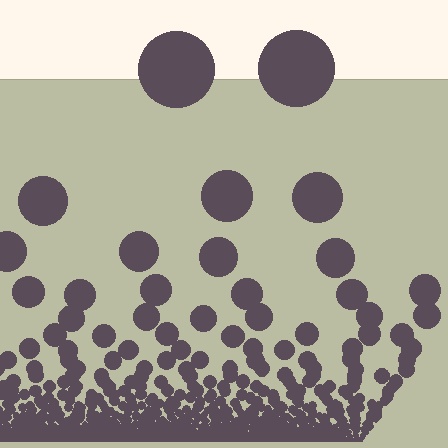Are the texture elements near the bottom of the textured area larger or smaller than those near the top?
Smaller. The gradient is inverted — elements near the bottom are smaller and denser.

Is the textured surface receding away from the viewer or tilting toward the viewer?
The surface appears to tilt toward the viewer. Texture elements get larger and sparser toward the top.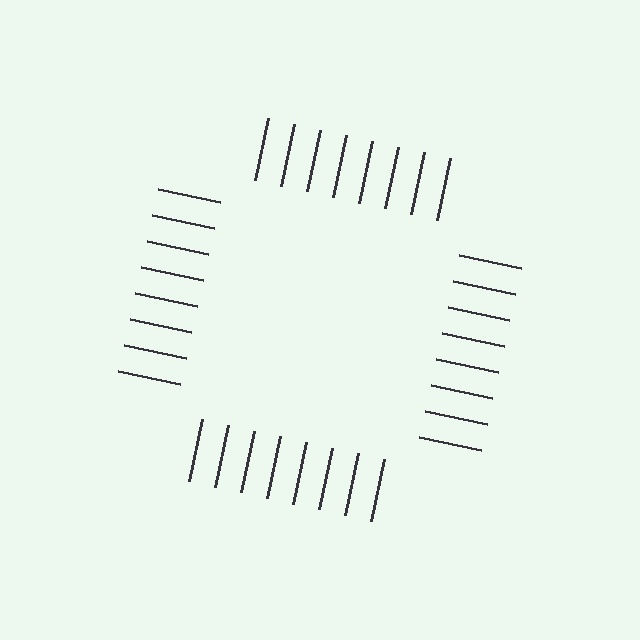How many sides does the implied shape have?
4 sides — the line-ends trace a square.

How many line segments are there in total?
32 — 8 along each of the 4 edges.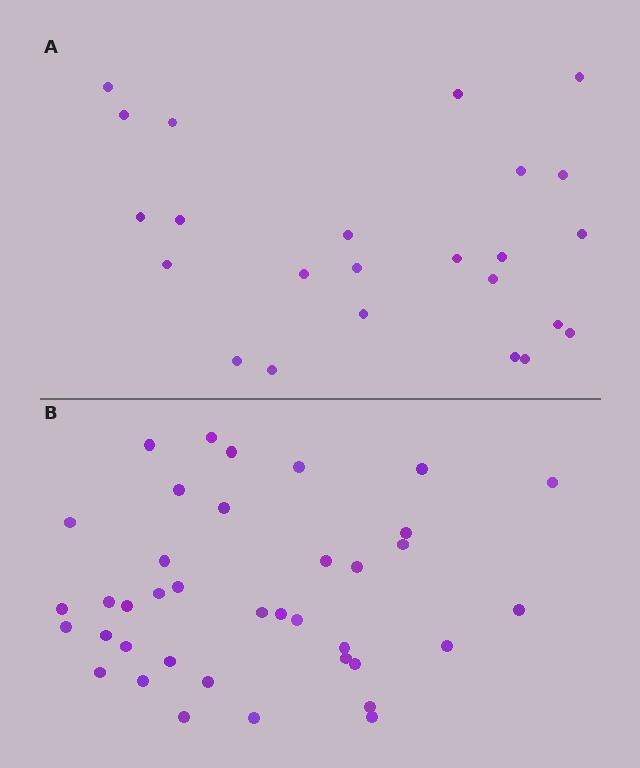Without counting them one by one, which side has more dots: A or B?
Region B (the bottom region) has more dots.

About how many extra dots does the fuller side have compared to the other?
Region B has approximately 15 more dots than region A.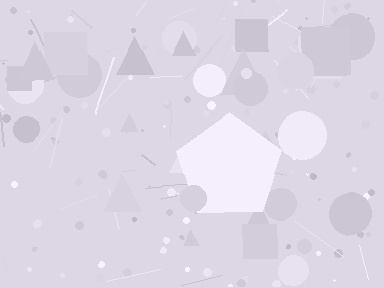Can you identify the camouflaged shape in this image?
The camouflaged shape is a pentagon.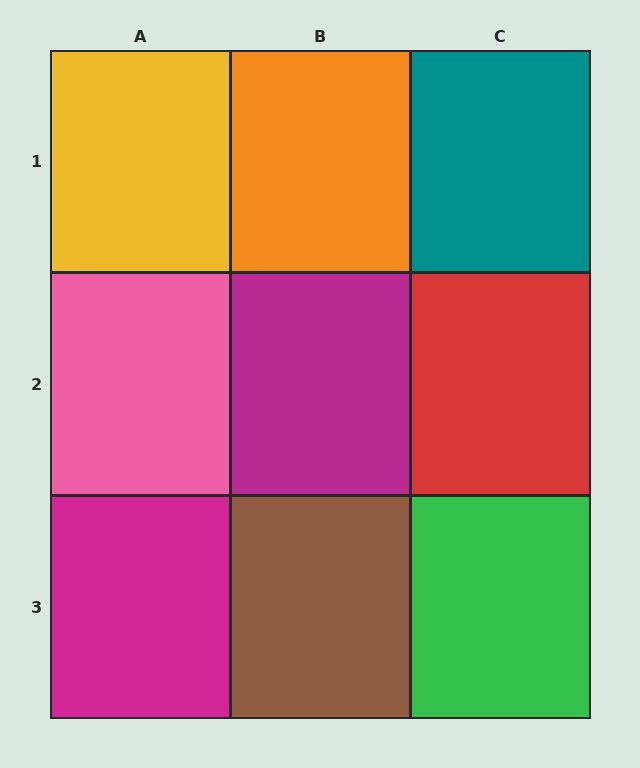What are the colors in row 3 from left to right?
Magenta, brown, green.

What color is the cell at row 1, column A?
Yellow.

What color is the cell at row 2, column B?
Magenta.